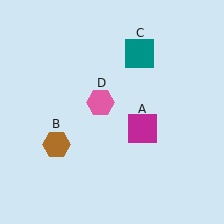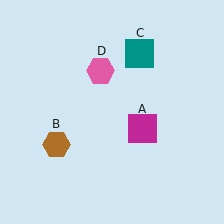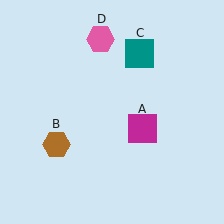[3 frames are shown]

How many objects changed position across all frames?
1 object changed position: pink hexagon (object D).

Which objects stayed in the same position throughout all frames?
Magenta square (object A) and brown hexagon (object B) and teal square (object C) remained stationary.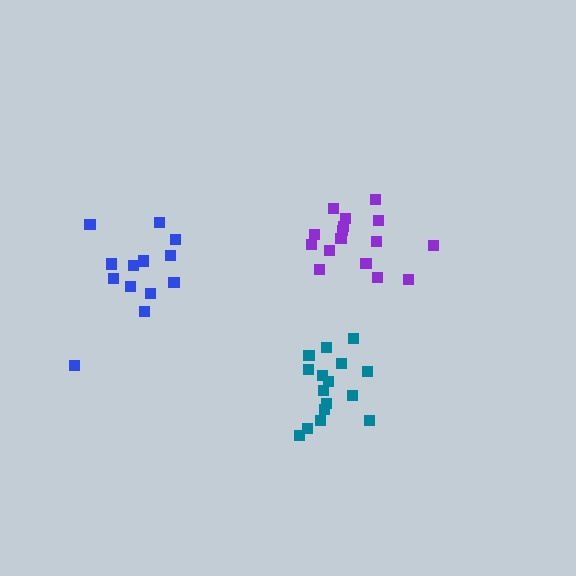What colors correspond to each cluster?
The clusters are colored: blue, purple, teal.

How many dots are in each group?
Group 1: 13 dots, Group 2: 16 dots, Group 3: 16 dots (45 total).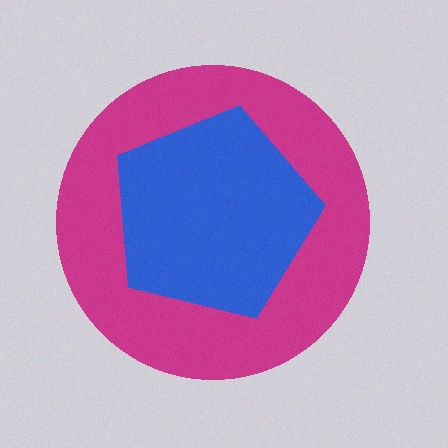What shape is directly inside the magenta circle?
The blue pentagon.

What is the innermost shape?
The blue pentagon.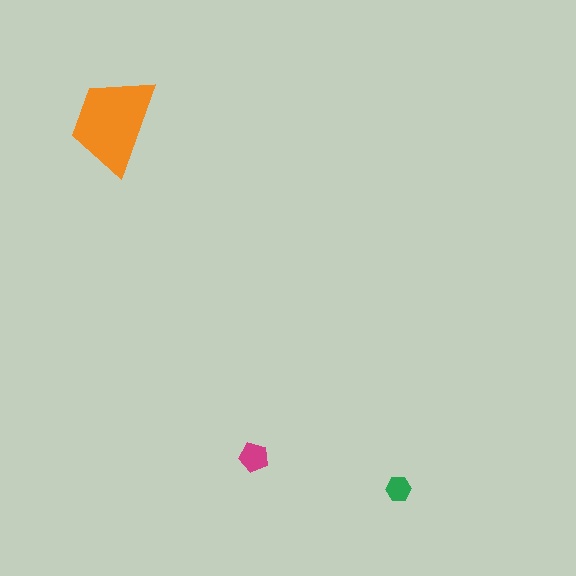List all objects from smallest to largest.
The green hexagon, the magenta pentagon, the orange trapezoid.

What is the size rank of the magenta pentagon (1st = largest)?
2nd.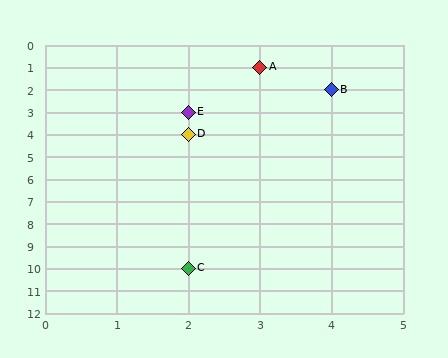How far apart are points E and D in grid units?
Points E and D are 1 row apart.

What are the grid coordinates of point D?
Point D is at grid coordinates (2, 4).